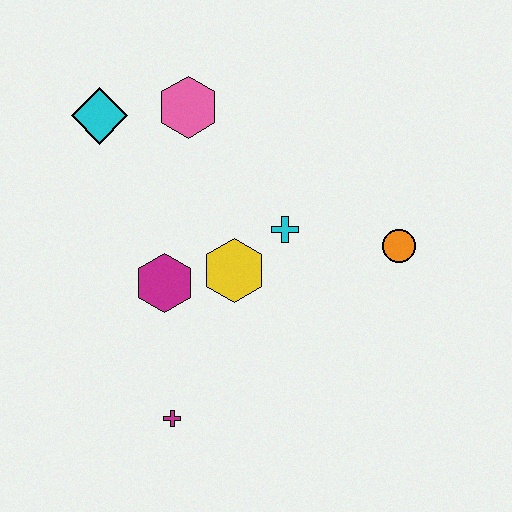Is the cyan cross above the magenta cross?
Yes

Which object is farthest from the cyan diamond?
The orange circle is farthest from the cyan diamond.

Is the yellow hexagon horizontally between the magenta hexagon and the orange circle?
Yes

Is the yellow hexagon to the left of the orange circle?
Yes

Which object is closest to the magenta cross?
The magenta hexagon is closest to the magenta cross.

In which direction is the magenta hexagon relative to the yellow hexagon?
The magenta hexagon is to the left of the yellow hexagon.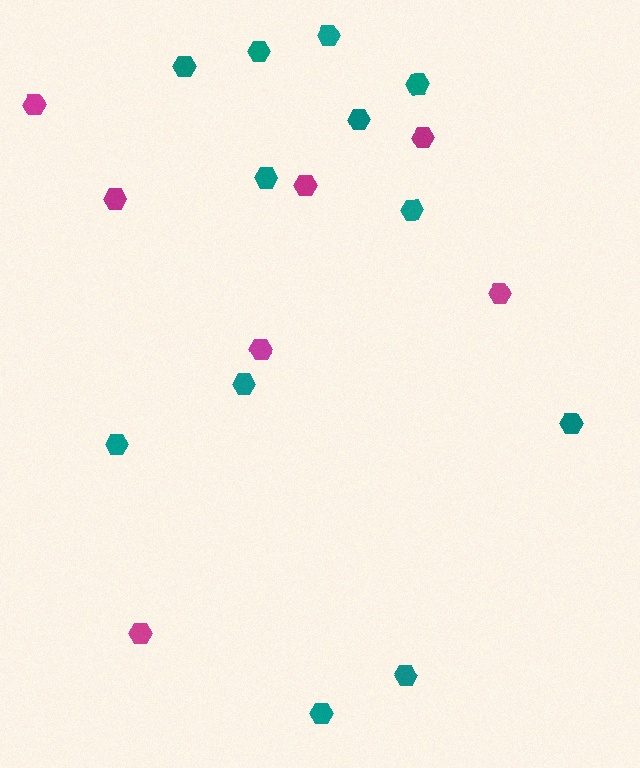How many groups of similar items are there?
There are 2 groups: one group of magenta hexagons (7) and one group of teal hexagons (12).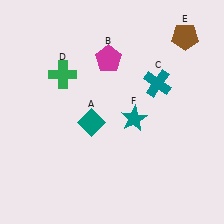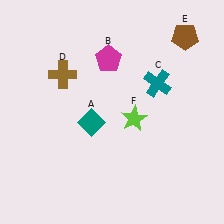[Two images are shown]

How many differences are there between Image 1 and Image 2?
There are 2 differences between the two images.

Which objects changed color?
D changed from green to brown. F changed from teal to lime.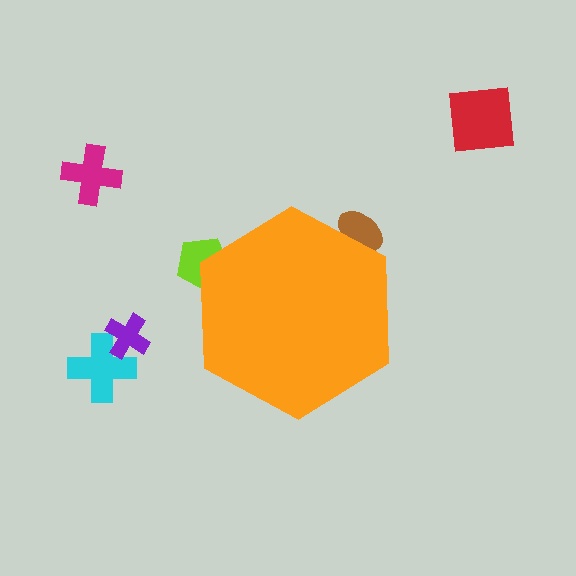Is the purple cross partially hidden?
No, the purple cross is fully visible.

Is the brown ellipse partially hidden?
Yes, the brown ellipse is partially hidden behind the orange hexagon.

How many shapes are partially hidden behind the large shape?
2 shapes are partially hidden.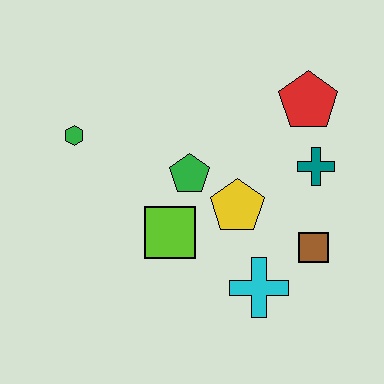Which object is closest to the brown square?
The cyan cross is closest to the brown square.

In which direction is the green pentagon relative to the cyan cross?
The green pentagon is above the cyan cross.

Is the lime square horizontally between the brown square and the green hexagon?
Yes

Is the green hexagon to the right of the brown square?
No